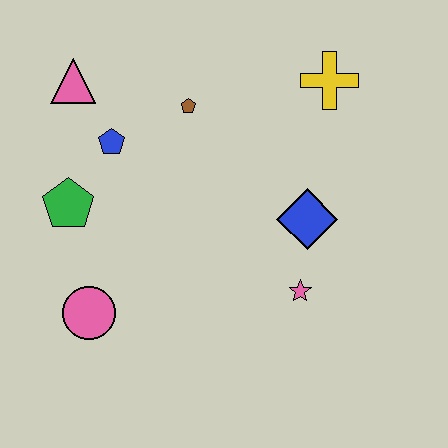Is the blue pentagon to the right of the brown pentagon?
No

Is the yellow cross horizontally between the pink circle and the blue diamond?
No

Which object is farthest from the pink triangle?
The pink star is farthest from the pink triangle.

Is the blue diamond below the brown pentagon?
Yes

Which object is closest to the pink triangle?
The blue pentagon is closest to the pink triangle.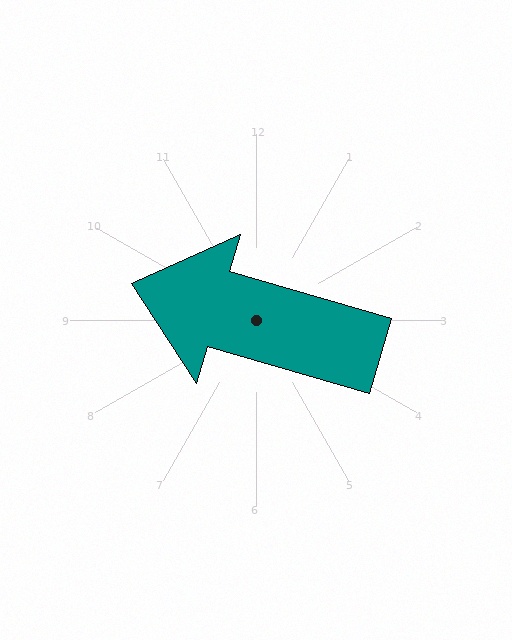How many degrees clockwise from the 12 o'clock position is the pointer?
Approximately 286 degrees.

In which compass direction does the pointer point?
West.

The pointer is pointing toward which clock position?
Roughly 10 o'clock.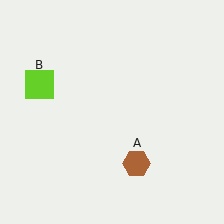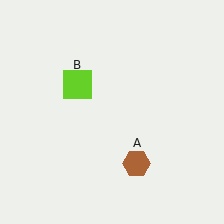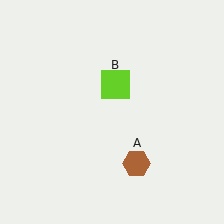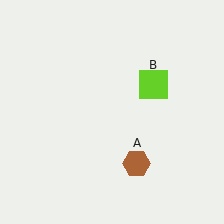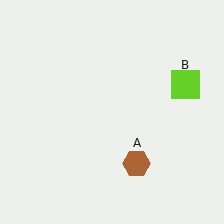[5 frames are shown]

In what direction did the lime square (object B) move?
The lime square (object B) moved right.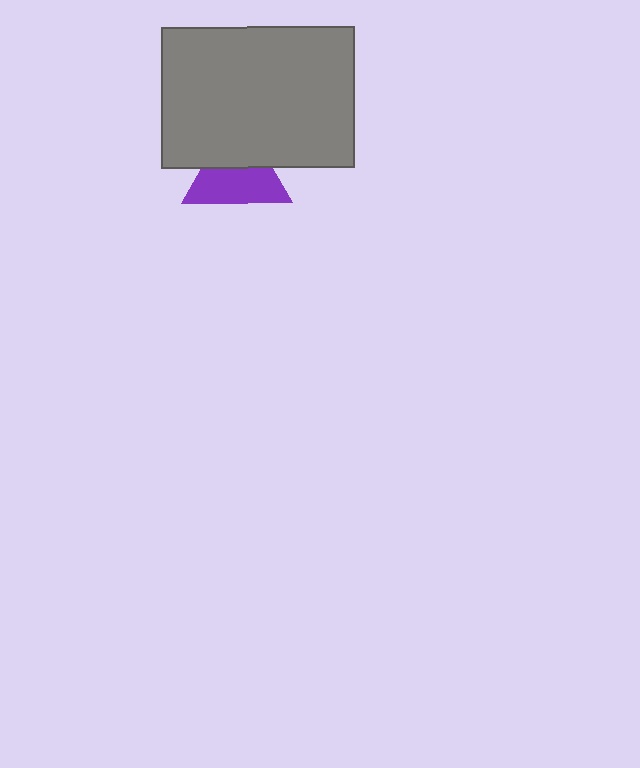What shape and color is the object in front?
The object in front is a gray rectangle.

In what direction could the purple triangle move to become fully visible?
The purple triangle could move down. That would shift it out from behind the gray rectangle entirely.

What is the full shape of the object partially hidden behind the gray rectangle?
The partially hidden object is a purple triangle.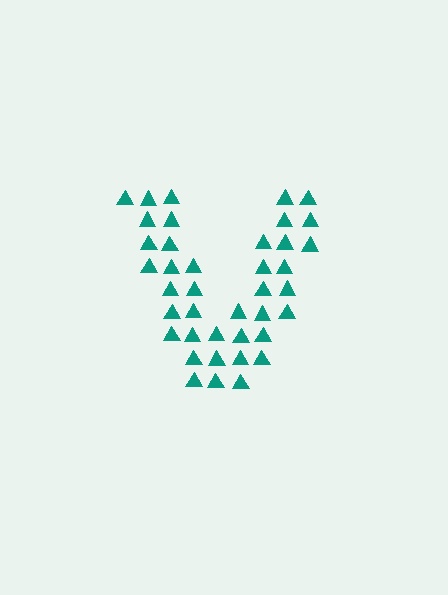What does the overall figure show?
The overall figure shows the letter V.